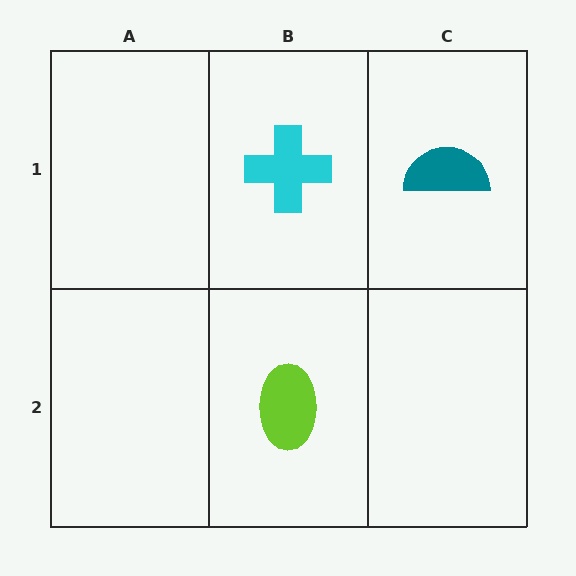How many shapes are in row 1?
2 shapes.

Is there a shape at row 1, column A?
No, that cell is empty.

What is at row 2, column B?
A lime ellipse.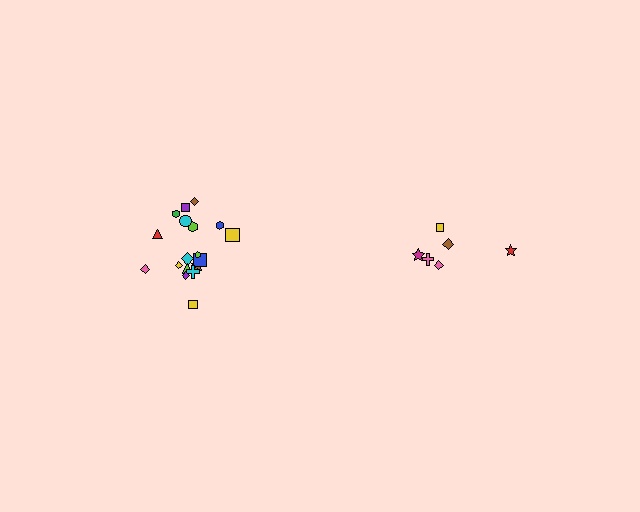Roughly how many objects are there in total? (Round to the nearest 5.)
Roughly 25 objects in total.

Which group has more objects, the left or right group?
The left group.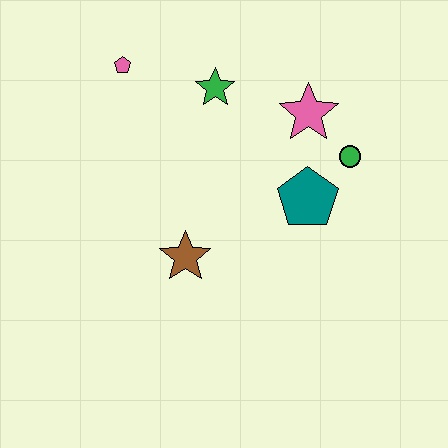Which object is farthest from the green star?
The brown star is farthest from the green star.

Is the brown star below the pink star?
Yes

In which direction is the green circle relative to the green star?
The green circle is to the right of the green star.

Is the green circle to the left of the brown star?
No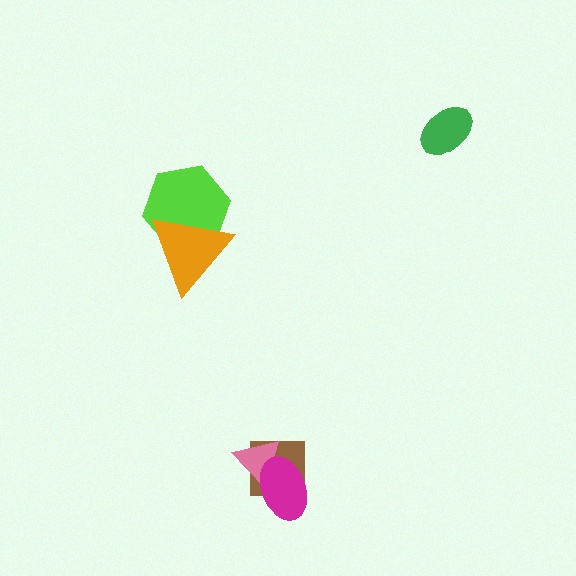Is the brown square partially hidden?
Yes, it is partially covered by another shape.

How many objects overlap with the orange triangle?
1 object overlaps with the orange triangle.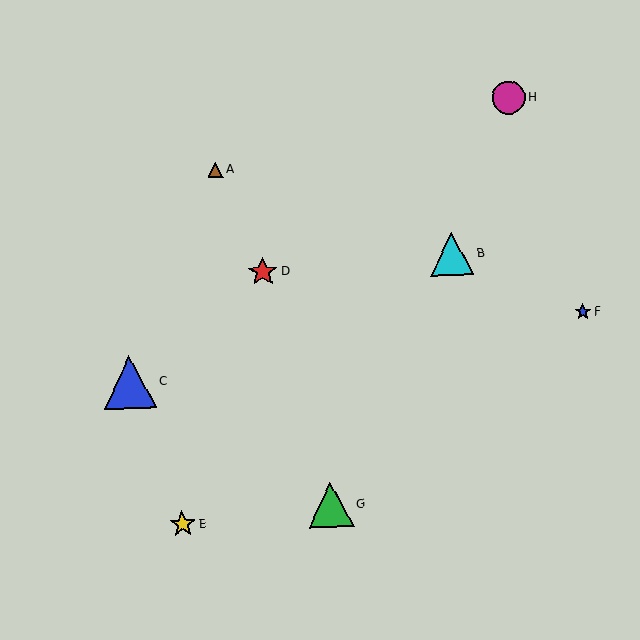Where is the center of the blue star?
The center of the blue star is at (583, 312).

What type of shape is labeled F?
Shape F is a blue star.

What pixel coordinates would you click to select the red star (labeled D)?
Click at (263, 272) to select the red star D.